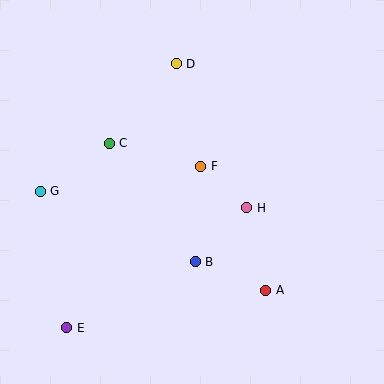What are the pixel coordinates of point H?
Point H is at (247, 208).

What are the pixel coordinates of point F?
Point F is at (201, 166).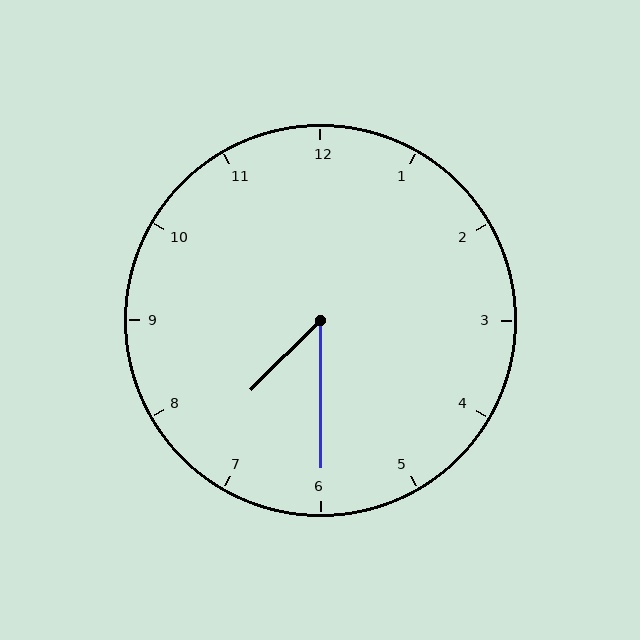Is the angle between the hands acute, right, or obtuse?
It is acute.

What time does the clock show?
7:30.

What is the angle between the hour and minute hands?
Approximately 45 degrees.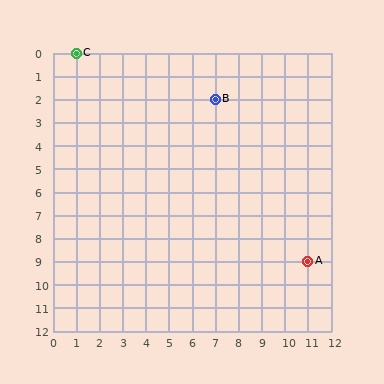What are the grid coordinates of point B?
Point B is at grid coordinates (7, 2).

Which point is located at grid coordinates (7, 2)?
Point B is at (7, 2).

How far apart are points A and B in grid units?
Points A and B are 4 columns and 7 rows apart (about 8.1 grid units diagonally).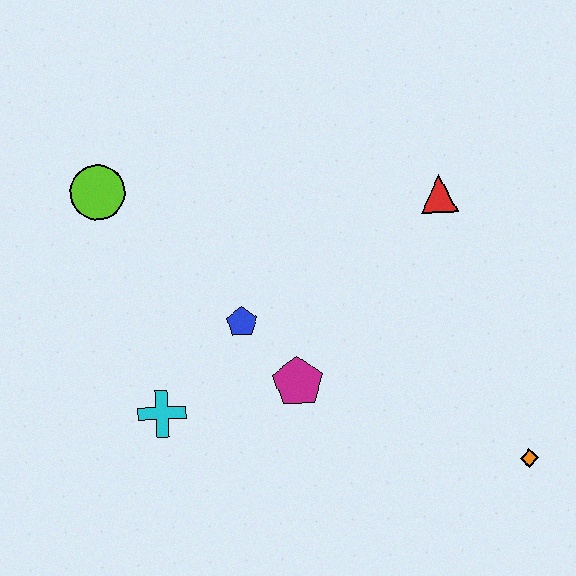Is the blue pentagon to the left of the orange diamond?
Yes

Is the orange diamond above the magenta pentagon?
No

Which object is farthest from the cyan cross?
The orange diamond is farthest from the cyan cross.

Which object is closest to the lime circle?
The blue pentagon is closest to the lime circle.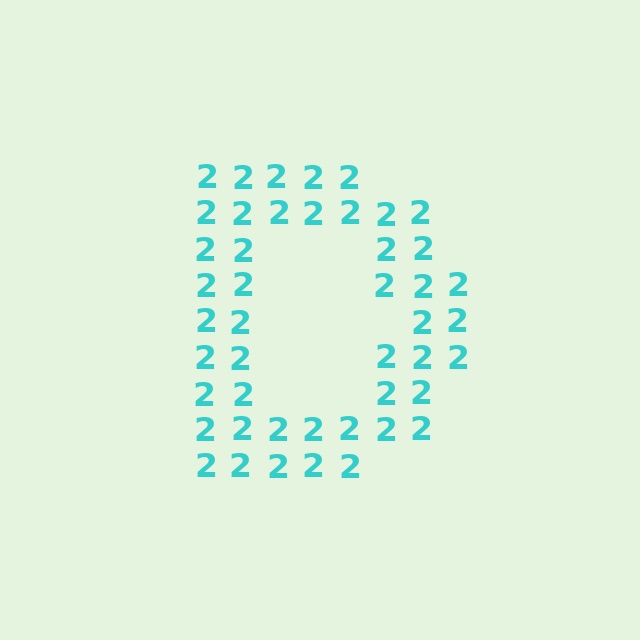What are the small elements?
The small elements are digit 2's.